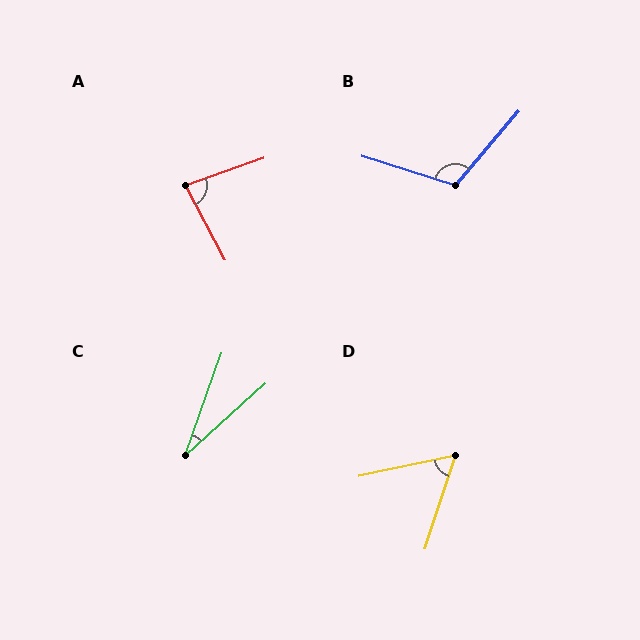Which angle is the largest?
B, at approximately 113 degrees.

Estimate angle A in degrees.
Approximately 82 degrees.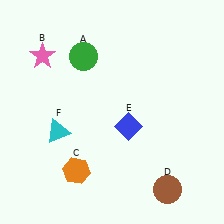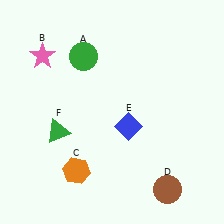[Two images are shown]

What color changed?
The triangle (F) changed from cyan in Image 1 to green in Image 2.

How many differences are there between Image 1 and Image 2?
There is 1 difference between the two images.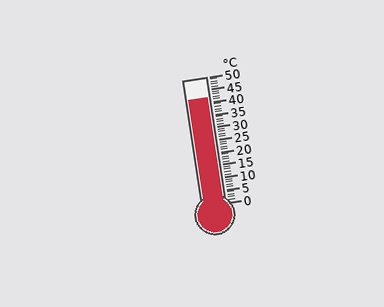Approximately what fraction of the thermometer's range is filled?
The thermometer is filled to approximately 85% of its range.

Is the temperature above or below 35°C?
The temperature is above 35°C.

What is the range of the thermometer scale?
The thermometer scale ranges from 0°C to 50°C.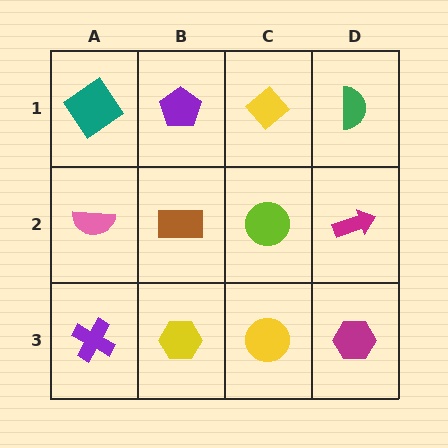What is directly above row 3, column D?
A magenta arrow.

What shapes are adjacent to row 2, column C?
A yellow diamond (row 1, column C), a yellow circle (row 3, column C), a brown rectangle (row 2, column B), a magenta arrow (row 2, column D).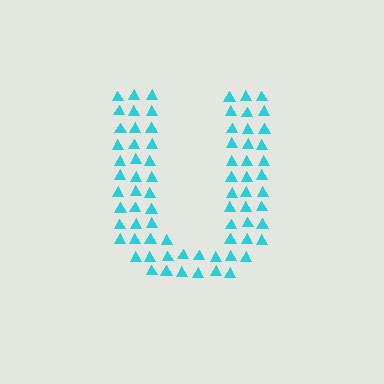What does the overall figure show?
The overall figure shows the letter U.